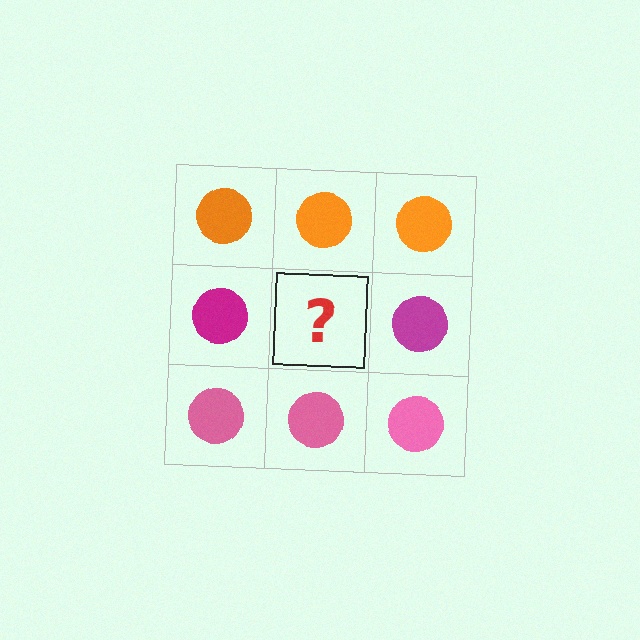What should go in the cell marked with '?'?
The missing cell should contain a magenta circle.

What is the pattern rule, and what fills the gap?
The rule is that each row has a consistent color. The gap should be filled with a magenta circle.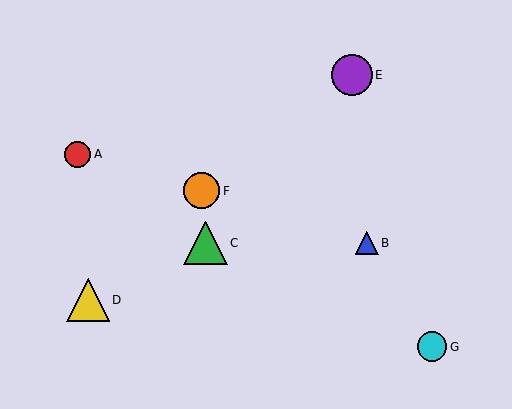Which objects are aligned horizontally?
Objects B, C are aligned horizontally.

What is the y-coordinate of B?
Object B is at y≈243.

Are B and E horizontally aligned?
No, B is at y≈243 and E is at y≈75.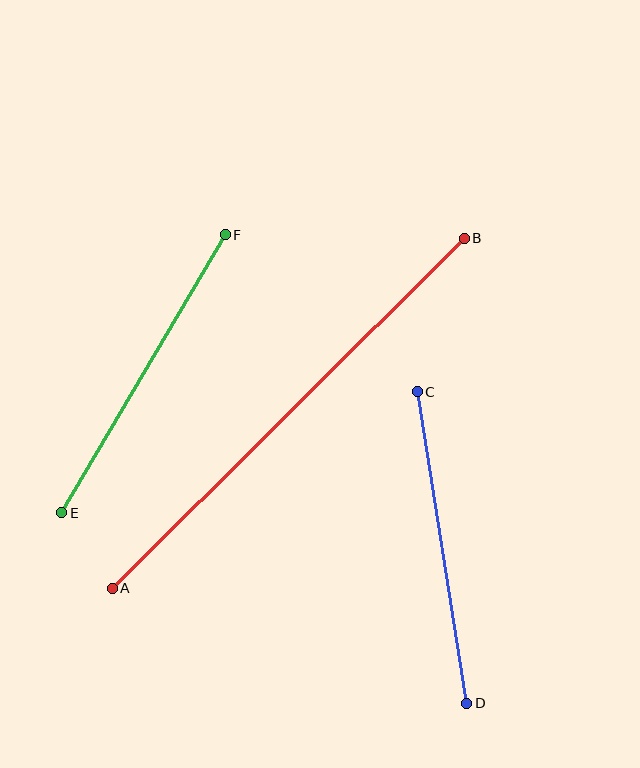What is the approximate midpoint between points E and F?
The midpoint is at approximately (143, 374) pixels.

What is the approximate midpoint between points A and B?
The midpoint is at approximately (288, 413) pixels.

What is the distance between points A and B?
The distance is approximately 496 pixels.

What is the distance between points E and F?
The distance is approximately 322 pixels.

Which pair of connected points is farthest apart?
Points A and B are farthest apart.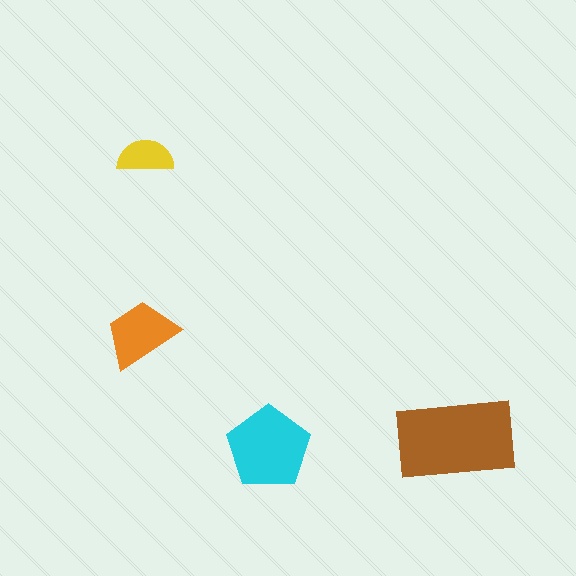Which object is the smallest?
The yellow semicircle.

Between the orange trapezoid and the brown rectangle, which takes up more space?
The brown rectangle.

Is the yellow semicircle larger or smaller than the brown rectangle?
Smaller.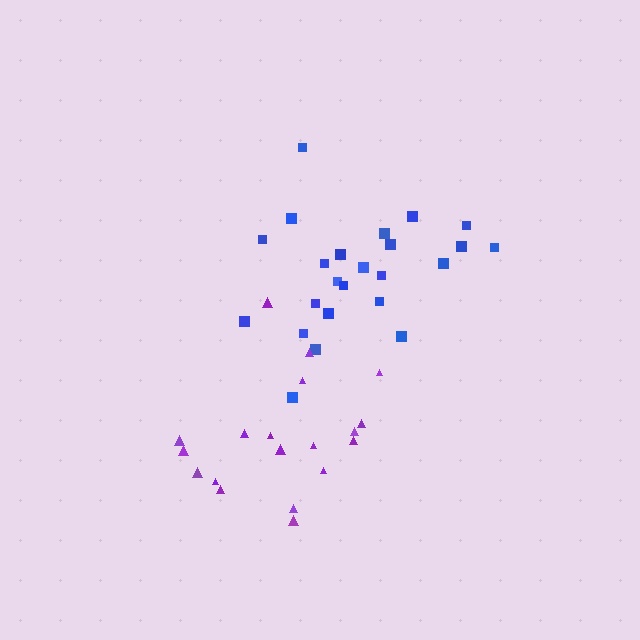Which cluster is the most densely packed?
Blue.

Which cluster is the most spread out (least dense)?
Purple.